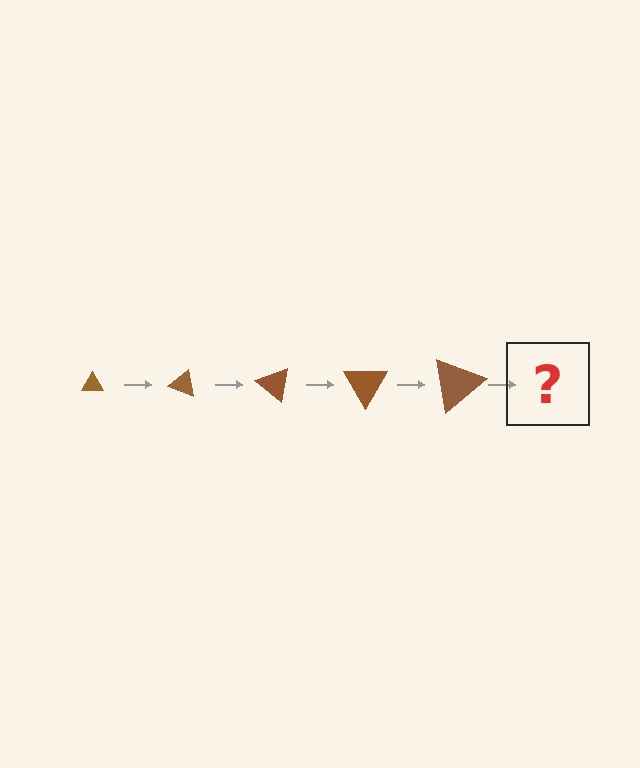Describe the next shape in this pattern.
It should be a triangle, larger than the previous one and rotated 100 degrees from the start.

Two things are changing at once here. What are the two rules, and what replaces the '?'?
The two rules are that the triangle grows larger each step and it rotates 20 degrees each step. The '?' should be a triangle, larger than the previous one and rotated 100 degrees from the start.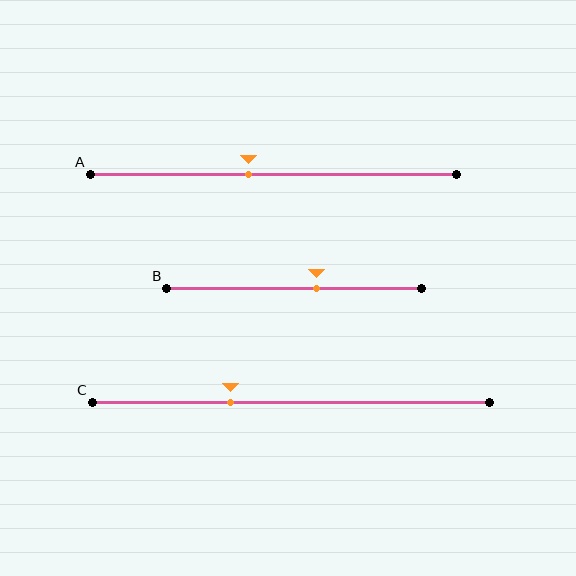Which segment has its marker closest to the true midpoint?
Segment A has its marker closest to the true midpoint.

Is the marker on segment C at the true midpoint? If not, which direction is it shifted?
No, the marker on segment C is shifted to the left by about 15% of the segment length.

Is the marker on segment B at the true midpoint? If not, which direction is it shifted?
No, the marker on segment B is shifted to the right by about 9% of the segment length.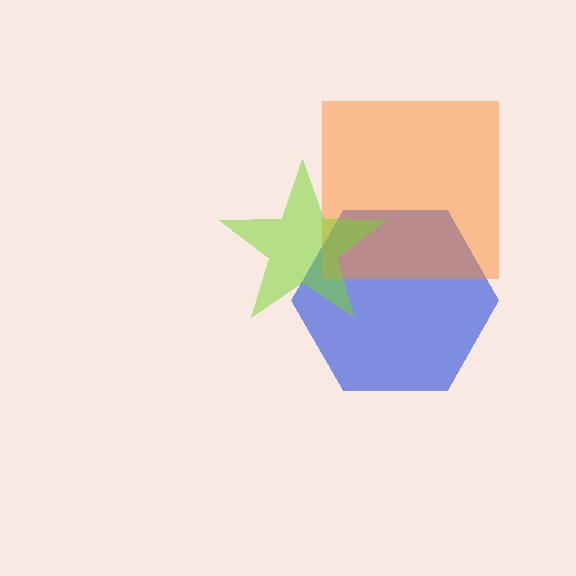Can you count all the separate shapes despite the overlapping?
Yes, there are 3 separate shapes.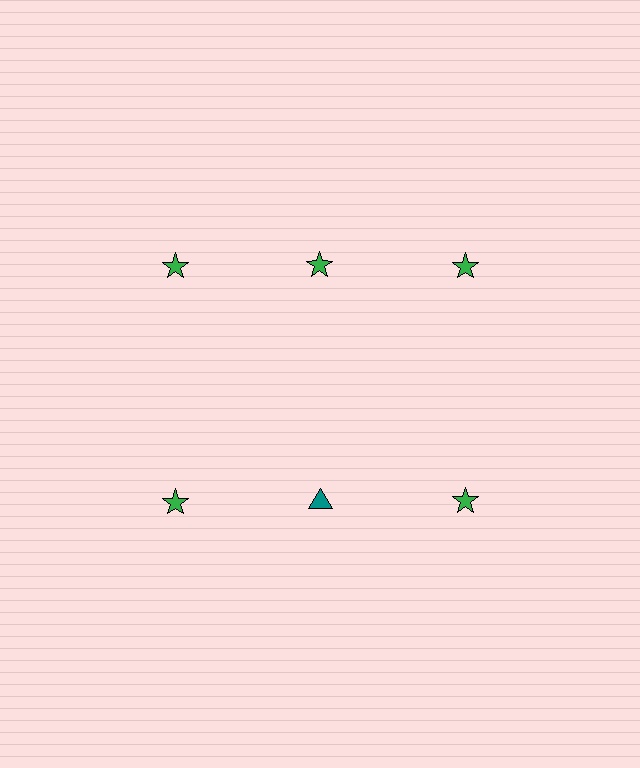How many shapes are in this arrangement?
There are 6 shapes arranged in a grid pattern.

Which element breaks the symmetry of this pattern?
The teal triangle in the second row, second from left column breaks the symmetry. All other shapes are green stars.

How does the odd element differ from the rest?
It differs in both color (teal instead of green) and shape (triangle instead of star).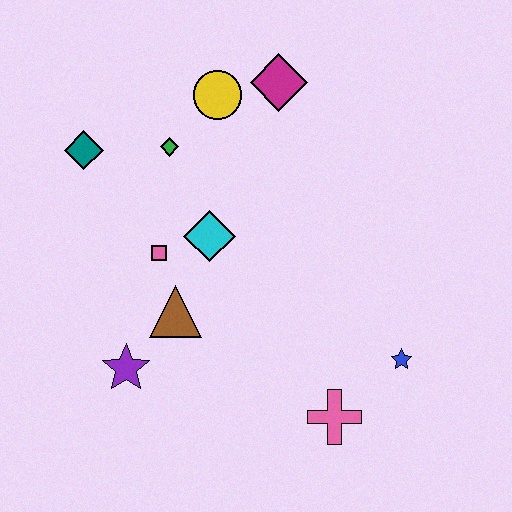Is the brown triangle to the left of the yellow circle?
Yes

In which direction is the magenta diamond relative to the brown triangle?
The magenta diamond is above the brown triangle.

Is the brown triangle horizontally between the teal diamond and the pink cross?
Yes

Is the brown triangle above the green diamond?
No